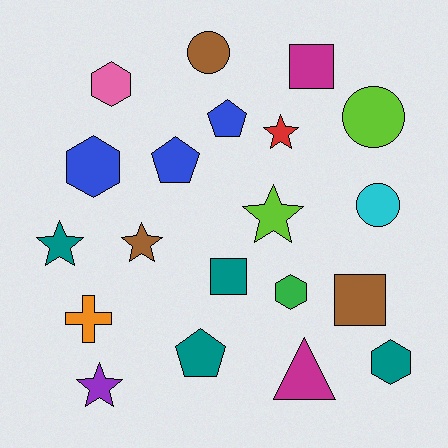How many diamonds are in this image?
There are no diamonds.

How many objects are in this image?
There are 20 objects.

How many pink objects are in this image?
There is 1 pink object.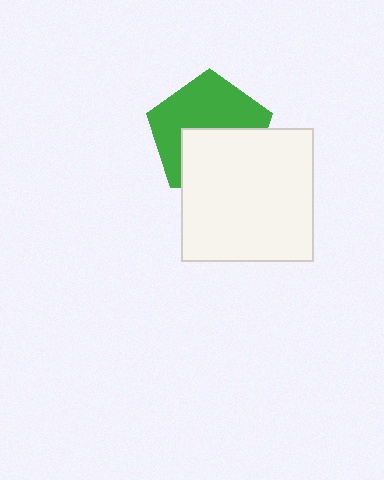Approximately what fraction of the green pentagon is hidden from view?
Roughly 44% of the green pentagon is hidden behind the white square.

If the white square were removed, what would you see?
You would see the complete green pentagon.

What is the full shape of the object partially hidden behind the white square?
The partially hidden object is a green pentagon.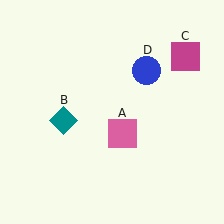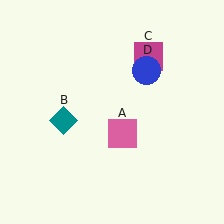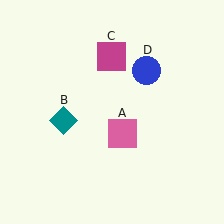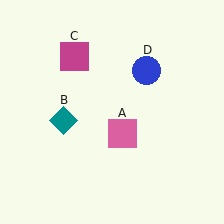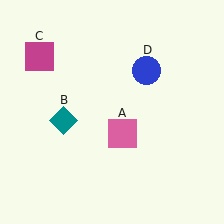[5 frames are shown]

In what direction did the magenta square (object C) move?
The magenta square (object C) moved left.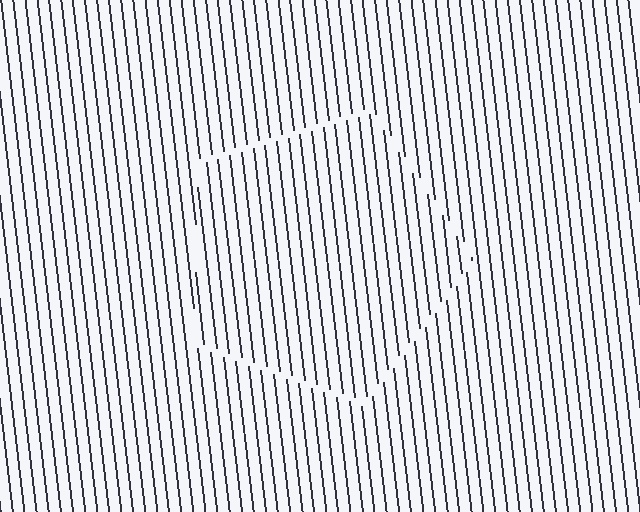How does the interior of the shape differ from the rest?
The interior of the shape contains the same grating, shifted by half a period — the contour is defined by the phase discontinuity where line-ends from the inner and outer gratings abut.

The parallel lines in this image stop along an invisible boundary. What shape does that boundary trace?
An illusory pentagon. The interior of the shape contains the same grating, shifted by half a period — the contour is defined by the phase discontinuity where line-ends from the inner and outer gratings abut.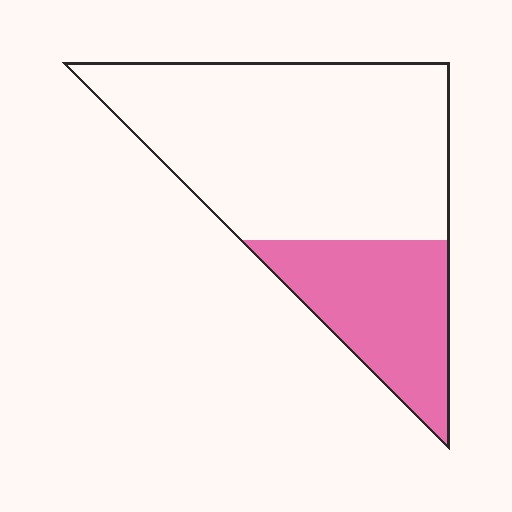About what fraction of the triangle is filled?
About one third (1/3).